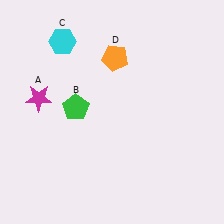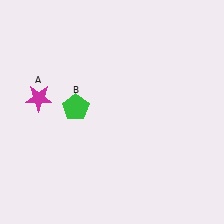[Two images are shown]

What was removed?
The cyan hexagon (C), the orange pentagon (D) were removed in Image 2.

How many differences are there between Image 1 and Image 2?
There are 2 differences between the two images.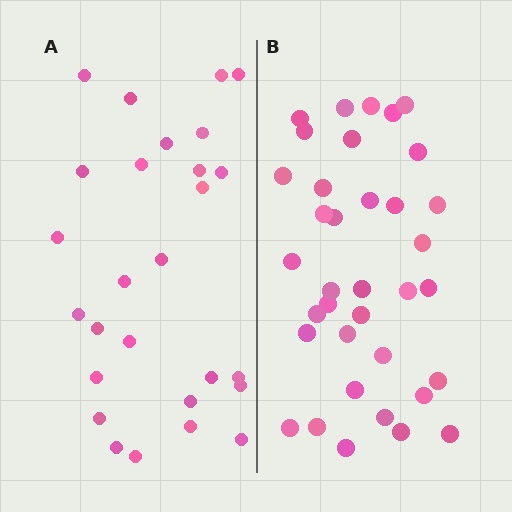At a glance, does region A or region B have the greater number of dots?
Region B (the right region) has more dots.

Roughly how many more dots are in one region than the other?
Region B has roughly 8 or so more dots than region A.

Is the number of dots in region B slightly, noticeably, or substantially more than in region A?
Region B has noticeably more, but not dramatically so. The ratio is roughly 1.3 to 1.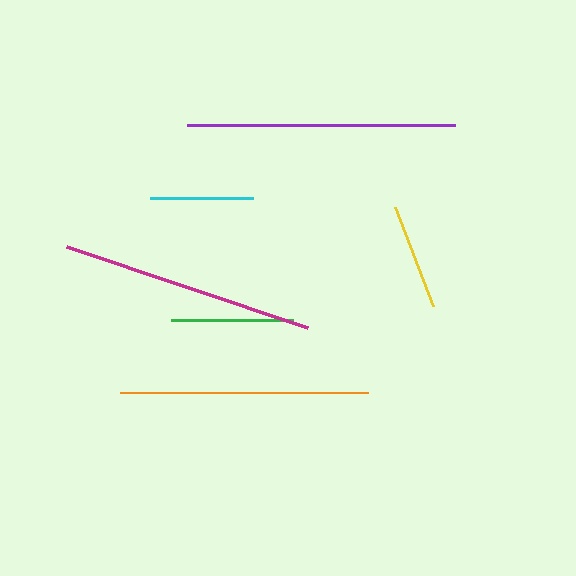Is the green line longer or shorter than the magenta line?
The magenta line is longer than the green line.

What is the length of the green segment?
The green segment is approximately 122 pixels long.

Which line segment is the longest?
The purple line is the longest at approximately 268 pixels.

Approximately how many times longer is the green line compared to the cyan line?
The green line is approximately 1.2 times the length of the cyan line.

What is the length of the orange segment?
The orange segment is approximately 248 pixels long.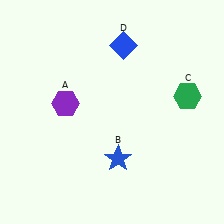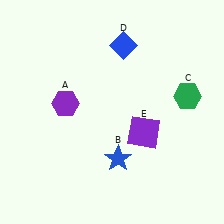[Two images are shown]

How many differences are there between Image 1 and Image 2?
There is 1 difference between the two images.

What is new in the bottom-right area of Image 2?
A purple square (E) was added in the bottom-right area of Image 2.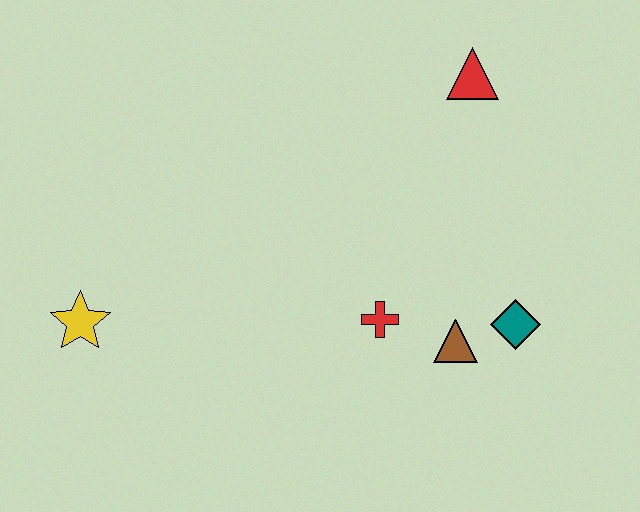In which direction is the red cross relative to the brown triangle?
The red cross is to the left of the brown triangle.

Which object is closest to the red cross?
The brown triangle is closest to the red cross.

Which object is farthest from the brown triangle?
The yellow star is farthest from the brown triangle.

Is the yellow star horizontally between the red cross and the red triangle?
No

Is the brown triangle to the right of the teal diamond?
No